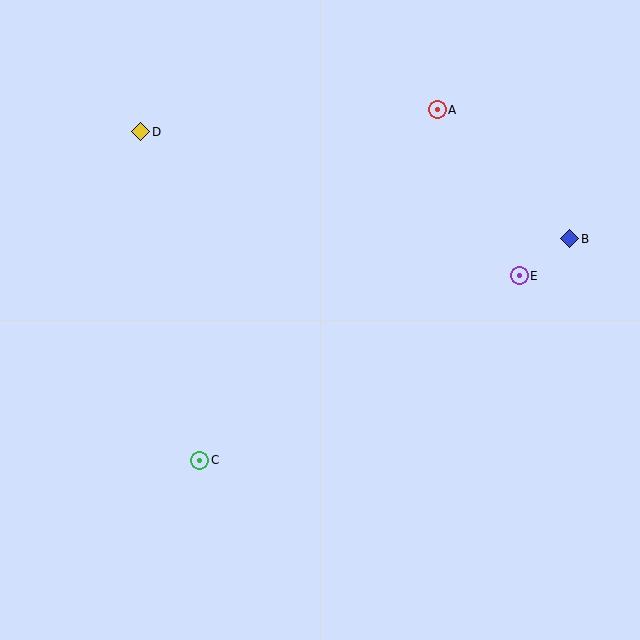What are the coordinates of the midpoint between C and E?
The midpoint between C and E is at (359, 368).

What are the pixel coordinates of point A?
Point A is at (437, 110).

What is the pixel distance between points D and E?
The distance between D and E is 405 pixels.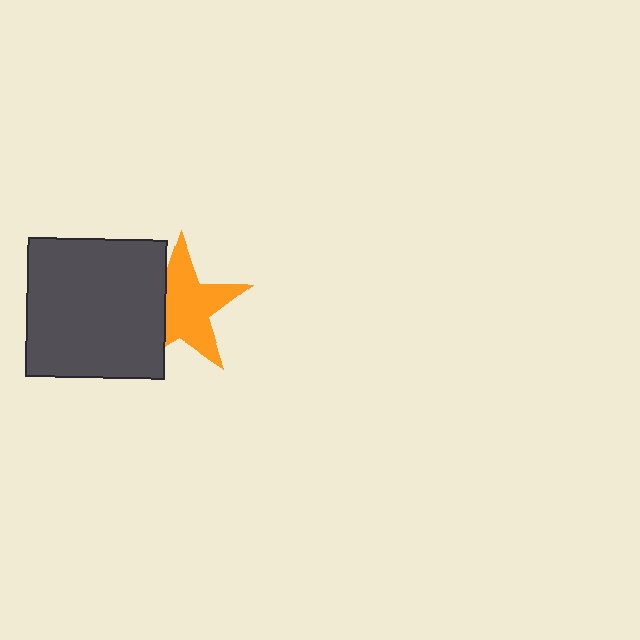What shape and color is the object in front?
The object in front is a dark gray rectangle.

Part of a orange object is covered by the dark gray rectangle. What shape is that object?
It is a star.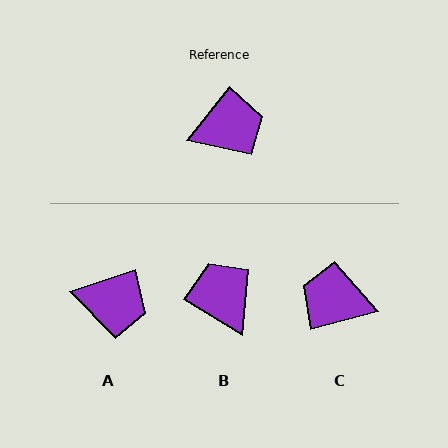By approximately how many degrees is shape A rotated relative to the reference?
Approximately 33 degrees clockwise.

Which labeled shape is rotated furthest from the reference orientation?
C, about 143 degrees away.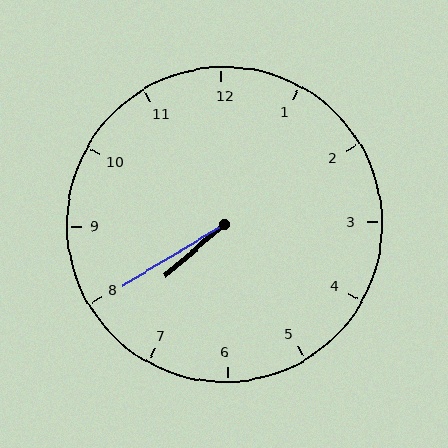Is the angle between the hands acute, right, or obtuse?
It is acute.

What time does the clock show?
7:40.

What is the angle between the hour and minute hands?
Approximately 10 degrees.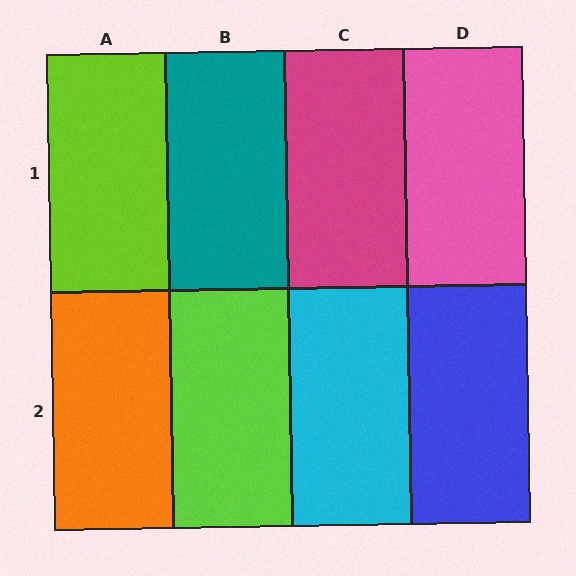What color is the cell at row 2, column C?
Cyan.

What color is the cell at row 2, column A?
Orange.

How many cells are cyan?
1 cell is cyan.